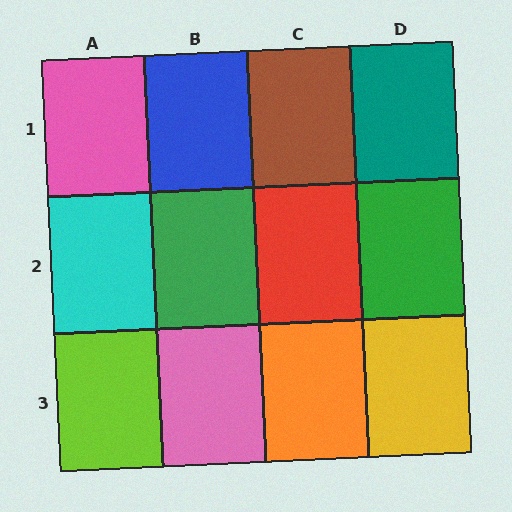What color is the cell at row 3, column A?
Lime.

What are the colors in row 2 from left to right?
Cyan, green, red, green.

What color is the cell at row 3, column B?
Pink.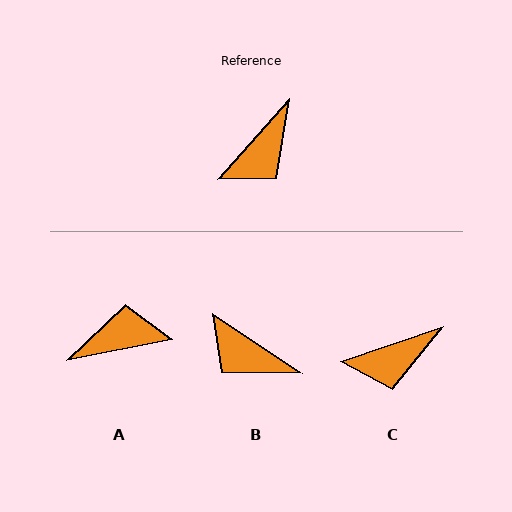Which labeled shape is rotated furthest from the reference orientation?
A, about 143 degrees away.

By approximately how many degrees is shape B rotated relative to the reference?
Approximately 81 degrees clockwise.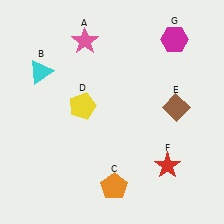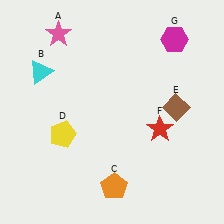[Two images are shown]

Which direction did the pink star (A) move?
The pink star (A) moved left.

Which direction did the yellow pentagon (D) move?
The yellow pentagon (D) moved down.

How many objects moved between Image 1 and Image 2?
3 objects moved between the two images.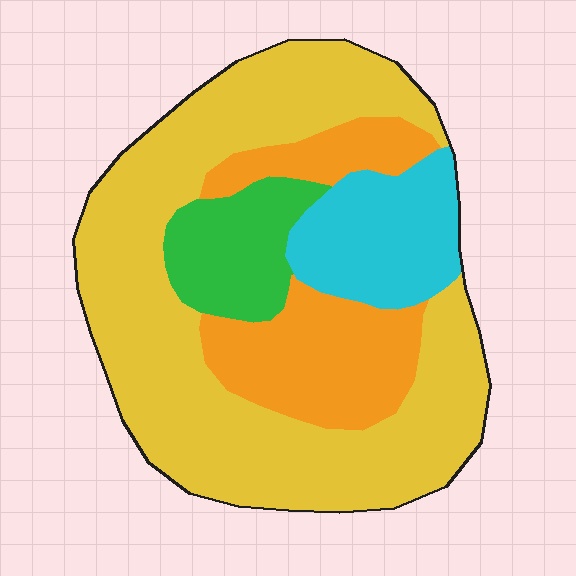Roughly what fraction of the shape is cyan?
Cyan covers 13% of the shape.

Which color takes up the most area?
Yellow, at roughly 55%.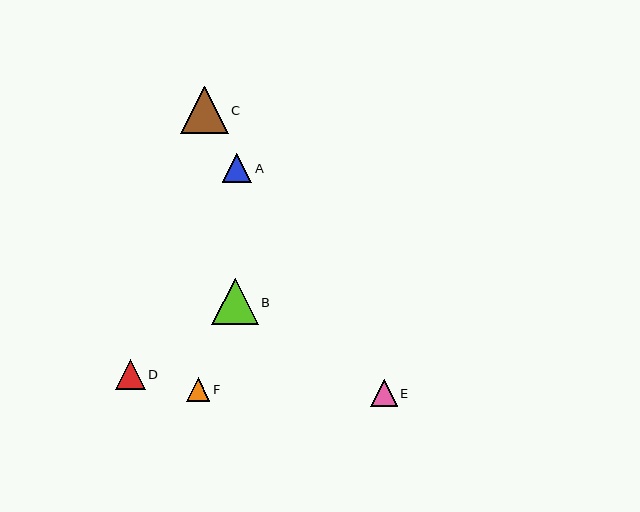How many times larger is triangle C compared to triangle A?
Triangle C is approximately 1.6 times the size of triangle A.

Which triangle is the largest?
Triangle C is the largest with a size of approximately 47 pixels.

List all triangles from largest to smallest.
From largest to smallest: C, B, D, A, E, F.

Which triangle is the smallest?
Triangle F is the smallest with a size of approximately 24 pixels.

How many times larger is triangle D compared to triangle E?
Triangle D is approximately 1.1 times the size of triangle E.